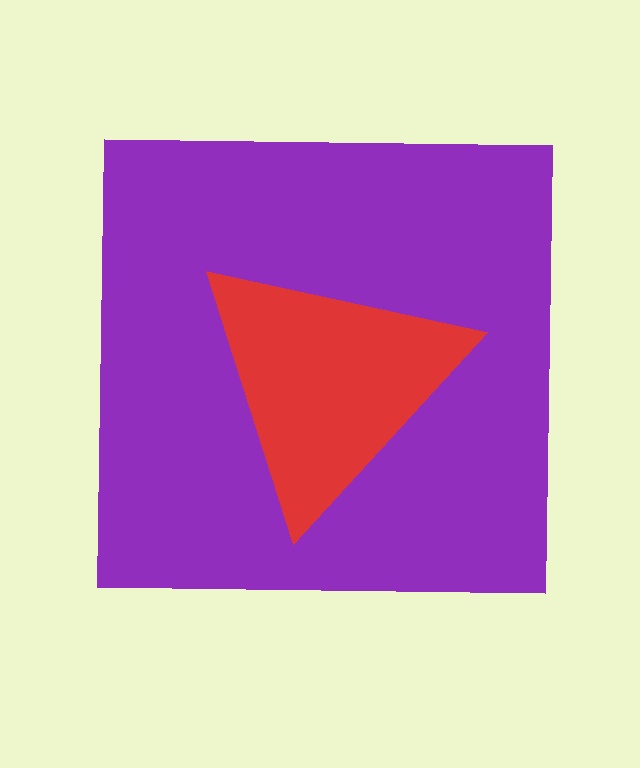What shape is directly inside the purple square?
The red triangle.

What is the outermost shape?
The purple square.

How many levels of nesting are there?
2.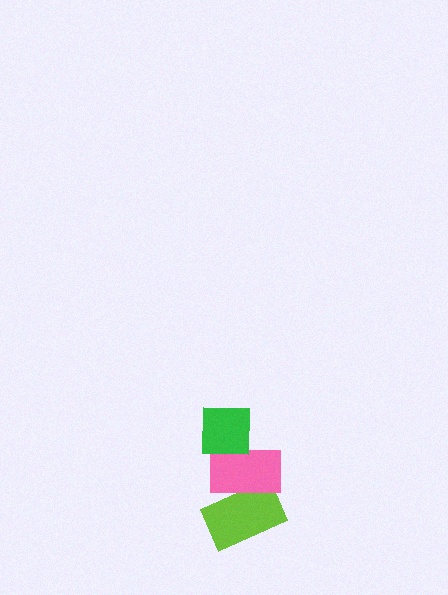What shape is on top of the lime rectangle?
The pink rectangle is on top of the lime rectangle.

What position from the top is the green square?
The green square is 1st from the top.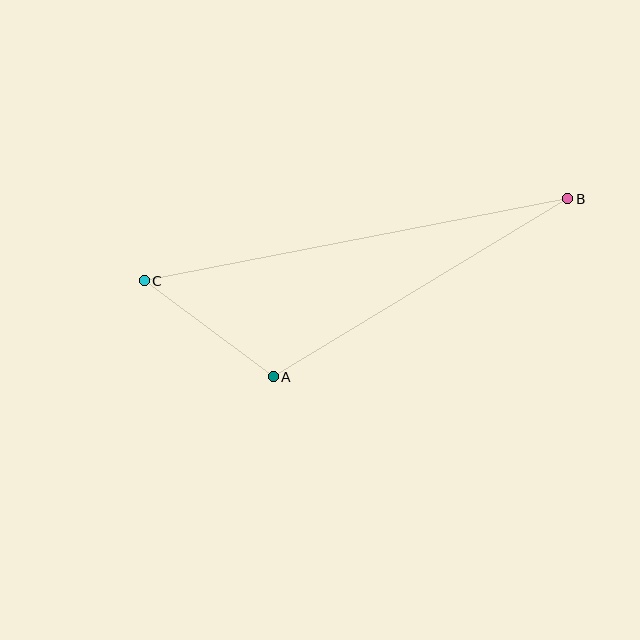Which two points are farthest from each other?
Points B and C are farthest from each other.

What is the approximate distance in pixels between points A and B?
The distance between A and B is approximately 344 pixels.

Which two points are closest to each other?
Points A and C are closest to each other.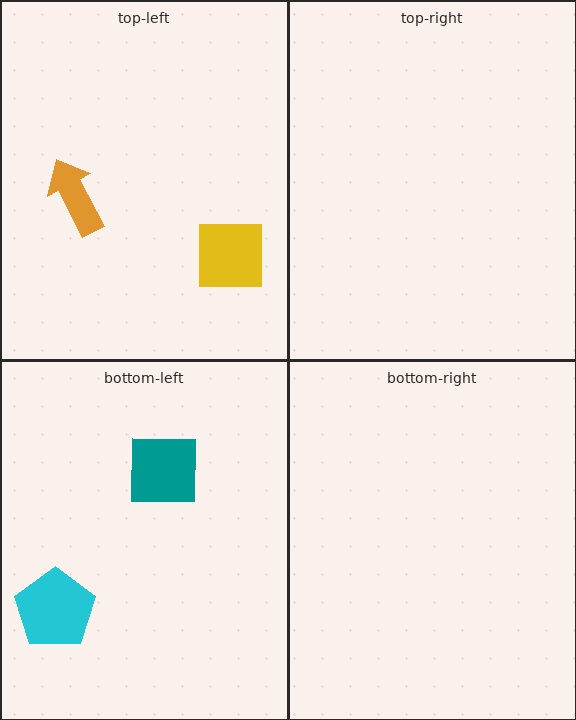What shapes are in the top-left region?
The orange arrow, the yellow square.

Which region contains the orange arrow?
The top-left region.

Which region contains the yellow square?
The top-left region.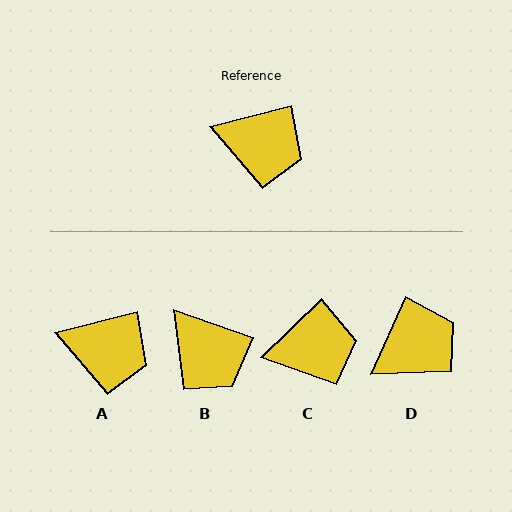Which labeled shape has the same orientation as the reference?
A.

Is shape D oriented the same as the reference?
No, it is off by about 52 degrees.